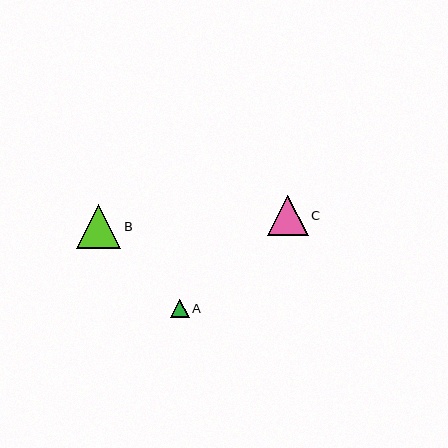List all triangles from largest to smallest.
From largest to smallest: B, C, A.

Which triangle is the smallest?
Triangle A is the smallest with a size of approximately 19 pixels.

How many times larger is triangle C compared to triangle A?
Triangle C is approximately 2.1 times the size of triangle A.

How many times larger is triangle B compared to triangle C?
Triangle B is approximately 1.1 times the size of triangle C.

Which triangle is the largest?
Triangle B is the largest with a size of approximately 44 pixels.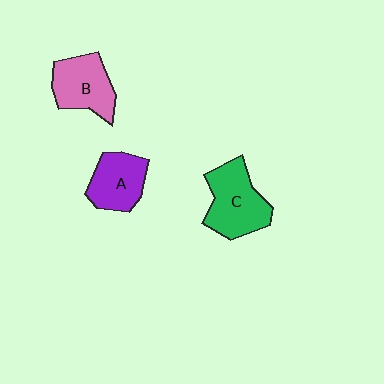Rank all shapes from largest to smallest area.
From largest to smallest: C (green), B (pink), A (purple).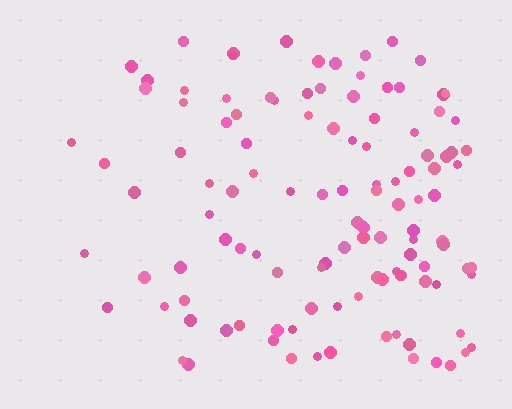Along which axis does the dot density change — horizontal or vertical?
Horizontal.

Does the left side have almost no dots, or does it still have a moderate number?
Still a moderate number, just noticeably fewer than the right.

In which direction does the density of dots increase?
From left to right, with the right side densest.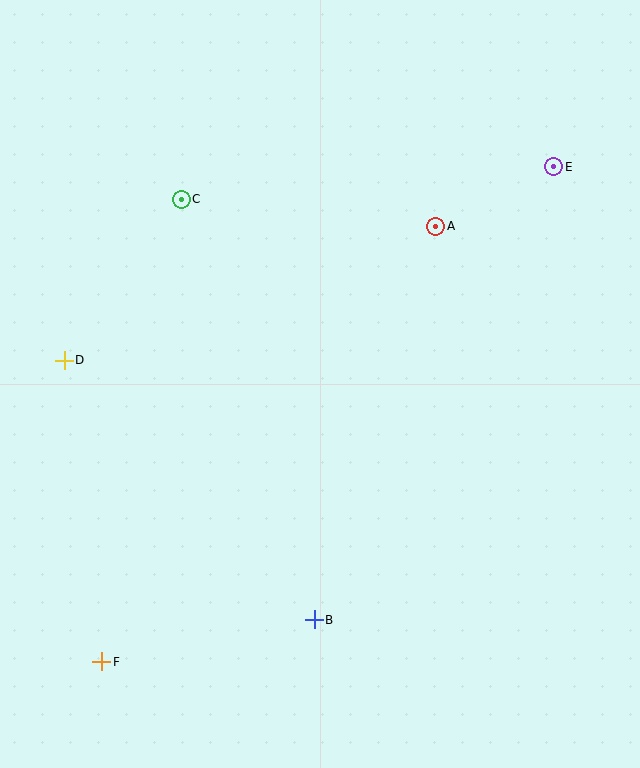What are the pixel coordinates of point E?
Point E is at (554, 167).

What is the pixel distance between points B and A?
The distance between B and A is 412 pixels.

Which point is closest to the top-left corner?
Point C is closest to the top-left corner.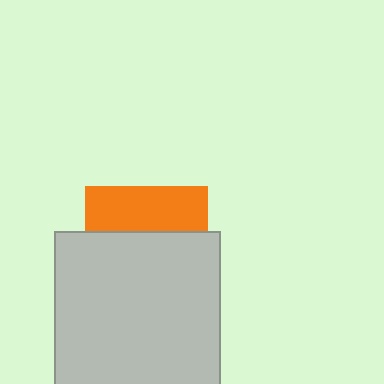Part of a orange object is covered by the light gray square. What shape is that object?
It is a square.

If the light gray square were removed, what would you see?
You would see the complete orange square.